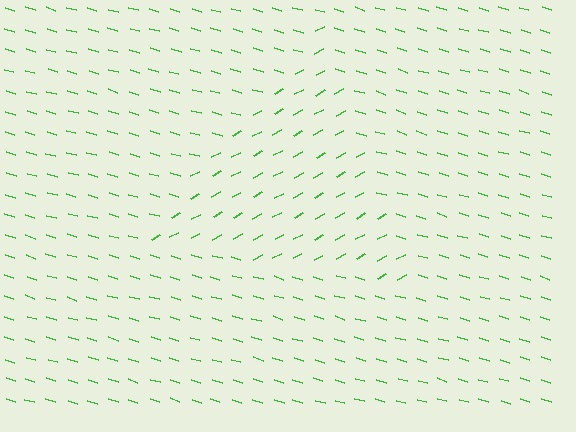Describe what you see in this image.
The image is filled with small green line segments. A triangle region in the image has lines oriented differently from the surrounding lines, creating a visible texture boundary.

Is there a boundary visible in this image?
Yes, there is a texture boundary formed by a change in line orientation.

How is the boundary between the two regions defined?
The boundary is defined purely by a change in line orientation (approximately 45 degrees difference). All lines are the same color and thickness.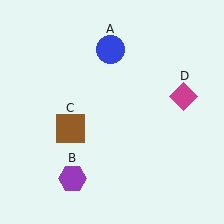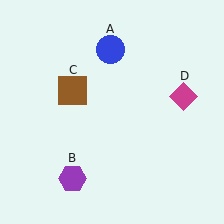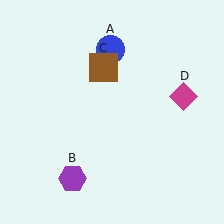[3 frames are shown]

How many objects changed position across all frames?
1 object changed position: brown square (object C).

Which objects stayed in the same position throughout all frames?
Blue circle (object A) and purple hexagon (object B) and magenta diamond (object D) remained stationary.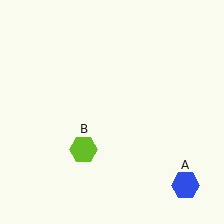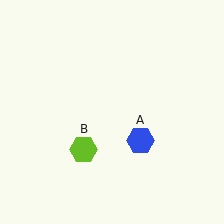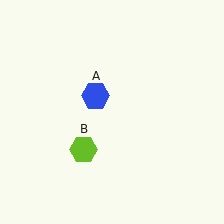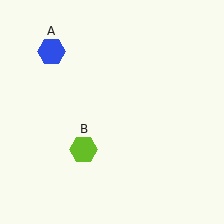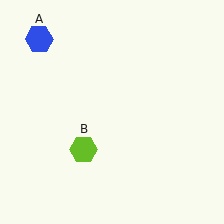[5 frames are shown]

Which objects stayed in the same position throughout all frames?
Lime hexagon (object B) remained stationary.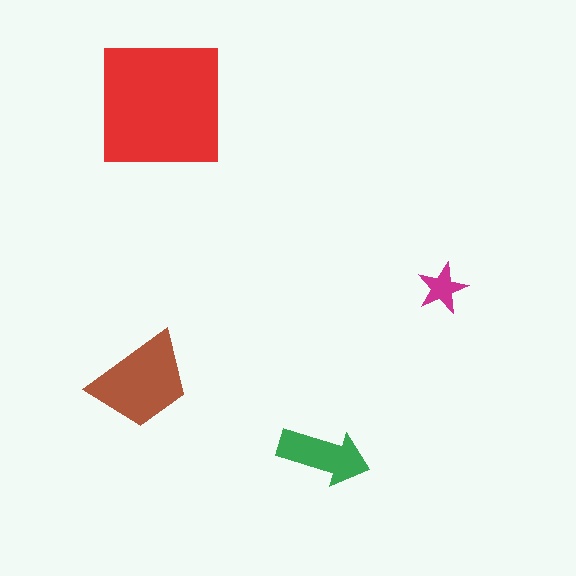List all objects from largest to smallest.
The red square, the brown trapezoid, the green arrow, the magenta star.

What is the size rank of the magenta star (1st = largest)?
4th.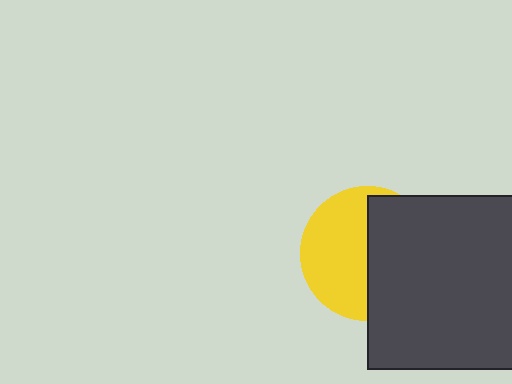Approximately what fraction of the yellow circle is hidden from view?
Roughly 48% of the yellow circle is hidden behind the dark gray square.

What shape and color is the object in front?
The object in front is a dark gray square.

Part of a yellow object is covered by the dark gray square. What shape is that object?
It is a circle.